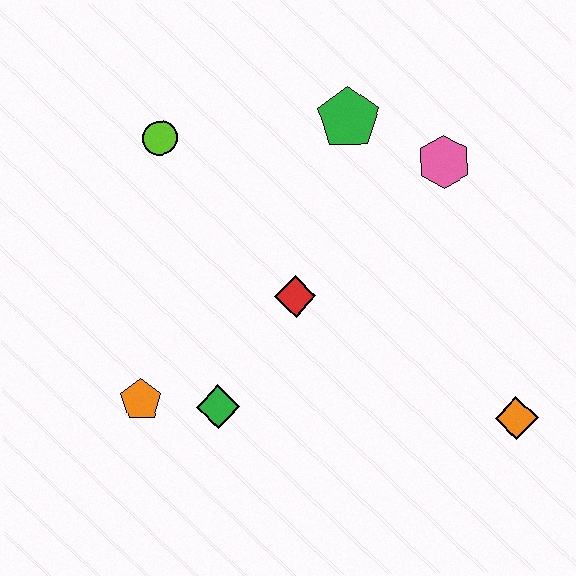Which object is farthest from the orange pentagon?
The pink hexagon is farthest from the orange pentagon.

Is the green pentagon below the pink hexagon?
No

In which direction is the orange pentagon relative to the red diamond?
The orange pentagon is to the left of the red diamond.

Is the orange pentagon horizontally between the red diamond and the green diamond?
No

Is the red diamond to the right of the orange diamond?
No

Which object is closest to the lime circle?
The green pentagon is closest to the lime circle.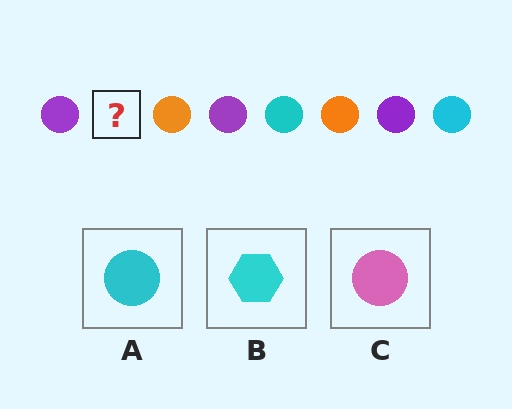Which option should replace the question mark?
Option A.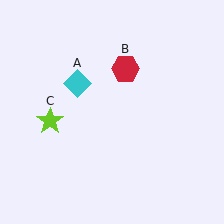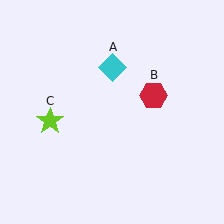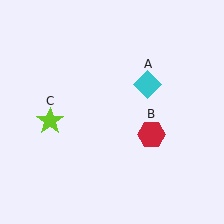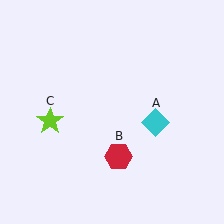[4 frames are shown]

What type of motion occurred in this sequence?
The cyan diamond (object A), red hexagon (object B) rotated clockwise around the center of the scene.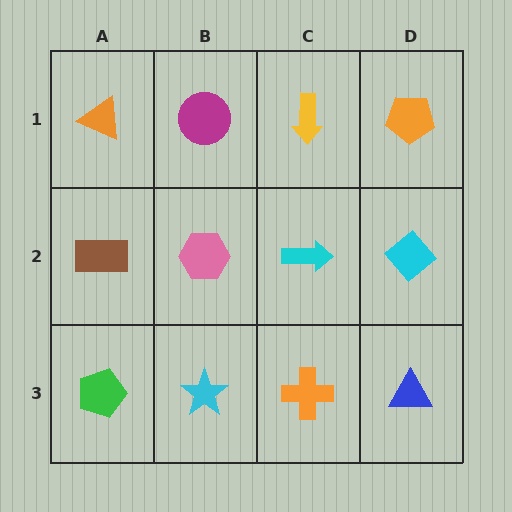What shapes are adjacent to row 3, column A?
A brown rectangle (row 2, column A), a cyan star (row 3, column B).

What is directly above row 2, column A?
An orange triangle.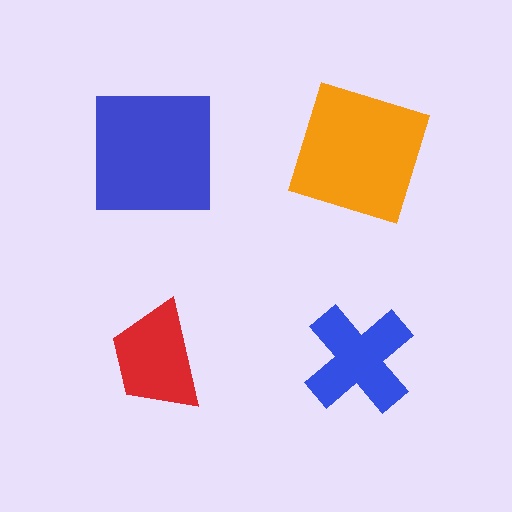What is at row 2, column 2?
A blue cross.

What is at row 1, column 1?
A blue square.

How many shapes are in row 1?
2 shapes.